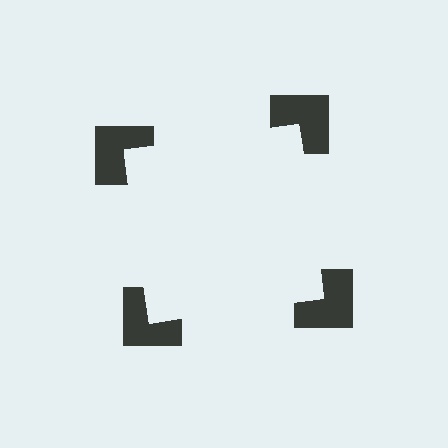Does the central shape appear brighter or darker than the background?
It typically appears slightly brighter than the background, even though no actual brightness change is drawn.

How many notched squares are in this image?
There are 4 — one at each vertex of the illusory square.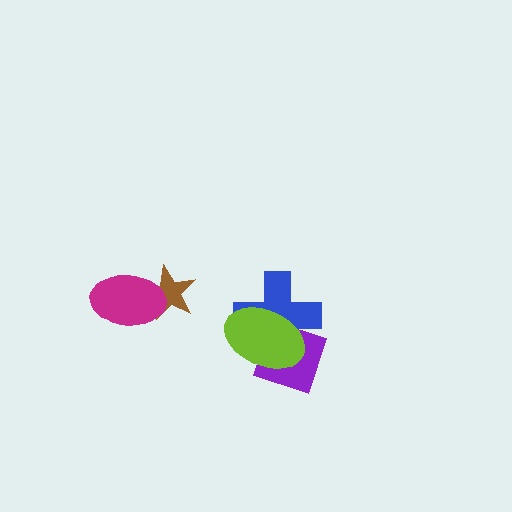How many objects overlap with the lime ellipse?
2 objects overlap with the lime ellipse.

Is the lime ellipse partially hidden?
No, no other shape covers it.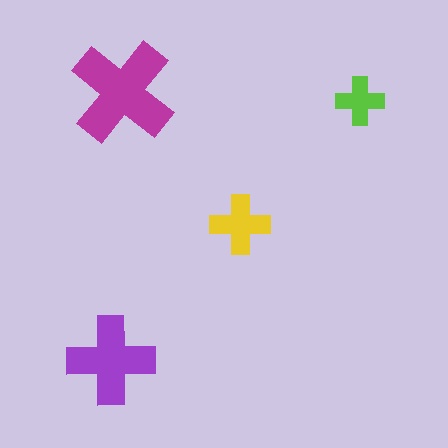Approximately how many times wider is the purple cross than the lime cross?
About 2 times wider.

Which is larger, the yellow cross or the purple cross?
The purple one.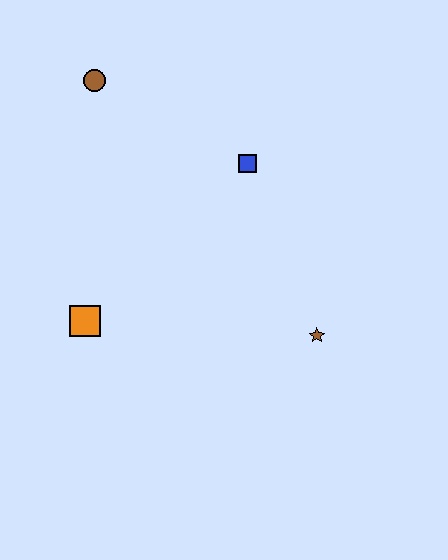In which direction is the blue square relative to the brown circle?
The blue square is to the right of the brown circle.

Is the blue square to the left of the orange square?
No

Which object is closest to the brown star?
The blue square is closest to the brown star.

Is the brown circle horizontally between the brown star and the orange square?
Yes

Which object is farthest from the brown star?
The brown circle is farthest from the brown star.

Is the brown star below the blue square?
Yes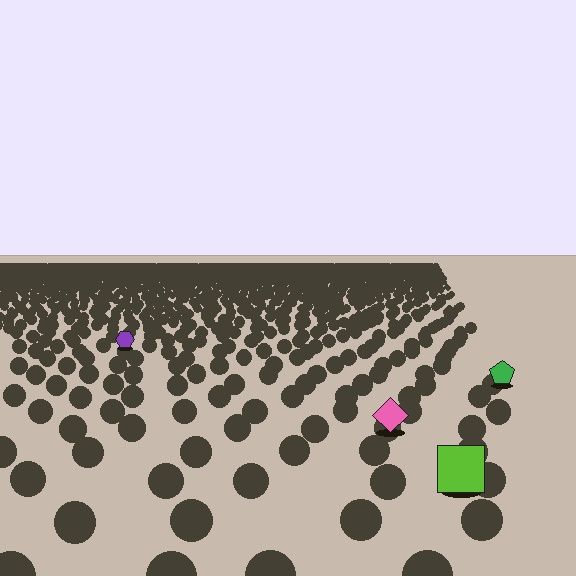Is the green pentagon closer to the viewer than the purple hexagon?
Yes. The green pentagon is closer — you can tell from the texture gradient: the ground texture is coarser near it.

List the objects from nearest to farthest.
From nearest to farthest: the lime square, the pink diamond, the green pentagon, the purple hexagon.